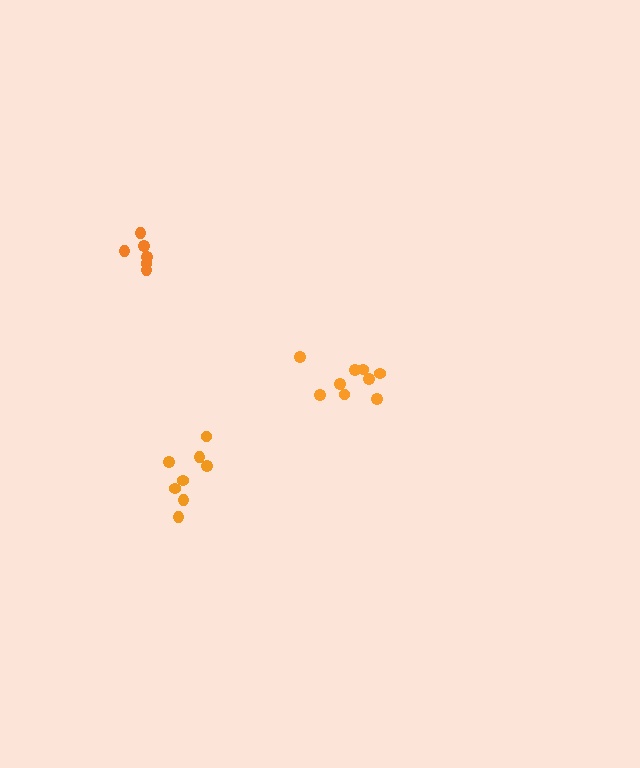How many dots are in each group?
Group 1: 8 dots, Group 2: 6 dots, Group 3: 9 dots (23 total).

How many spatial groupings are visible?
There are 3 spatial groupings.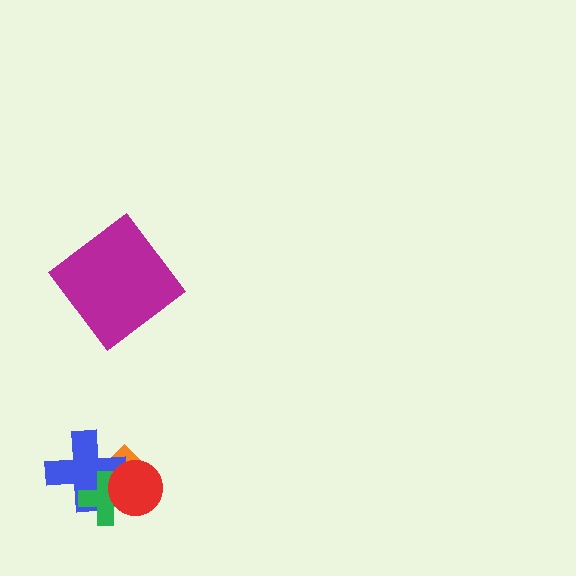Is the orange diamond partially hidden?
Yes, it is partially covered by another shape.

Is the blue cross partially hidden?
Yes, it is partially covered by another shape.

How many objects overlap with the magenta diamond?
0 objects overlap with the magenta diamond.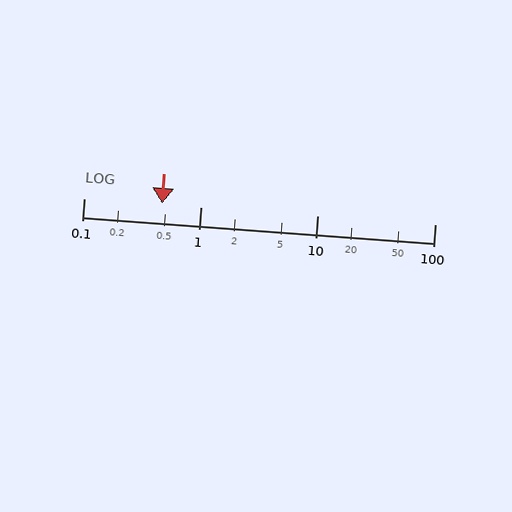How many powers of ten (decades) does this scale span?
The scale spans 3 decades, from 0.1 to 100.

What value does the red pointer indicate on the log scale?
The pointer indicates approximately 0.47.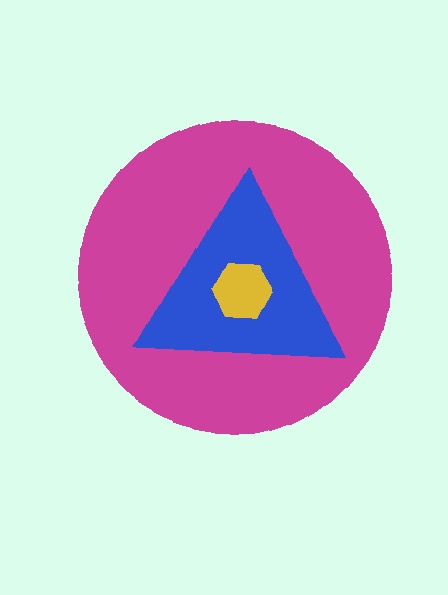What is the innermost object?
The yellow hexagon.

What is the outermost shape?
The magenta circle.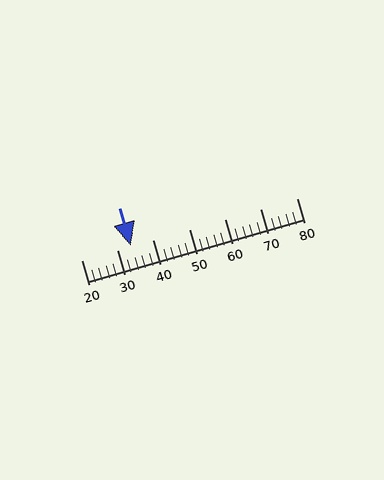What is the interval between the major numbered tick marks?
The major tick marks are spaced 10 units apart.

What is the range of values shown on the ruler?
The ruler shows values from 20 to 80.